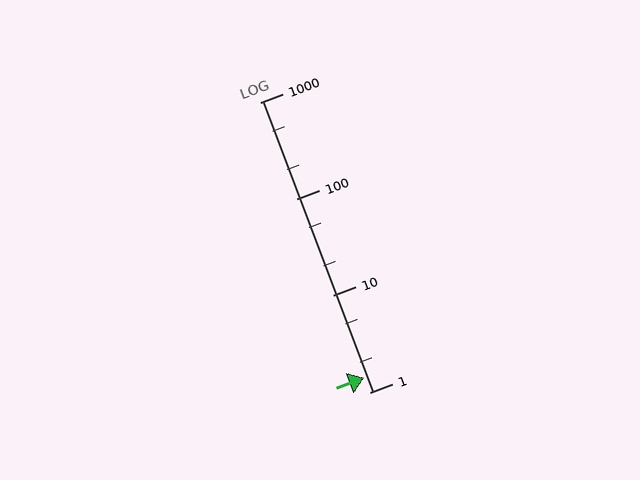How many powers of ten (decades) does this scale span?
The scale spans 3 decades, from 1 to 1000.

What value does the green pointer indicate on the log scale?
The pointer indicates approximately 1.4.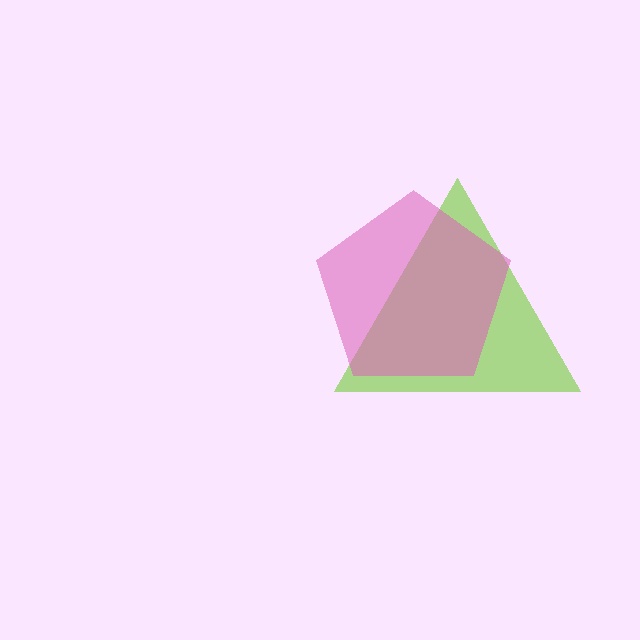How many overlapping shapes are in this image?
There are 2 overlapping shapes in the image.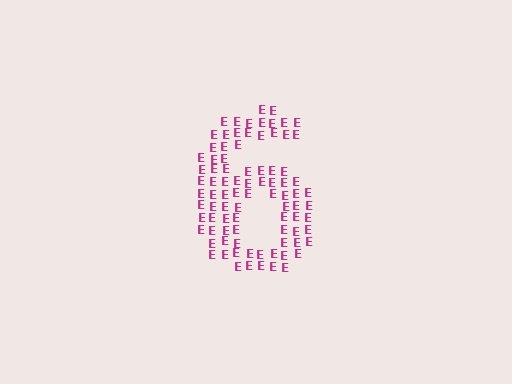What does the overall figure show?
The overall figure shows the digit 6.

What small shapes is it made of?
It is made of small letter E's.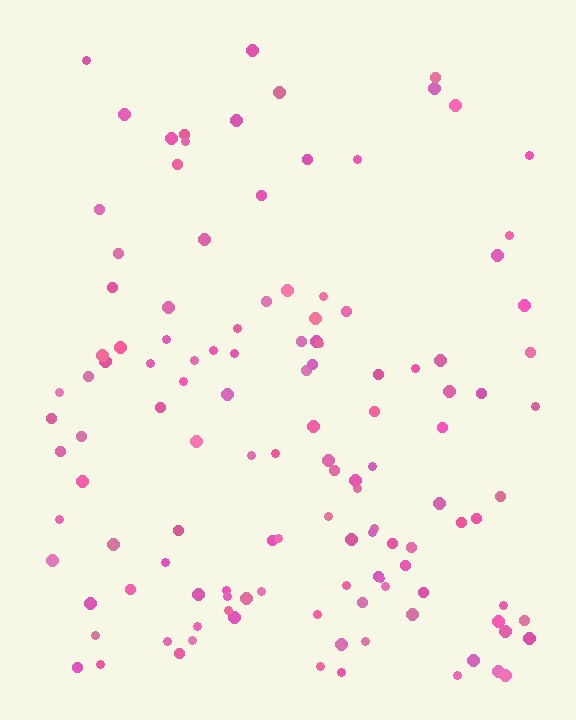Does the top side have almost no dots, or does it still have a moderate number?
Still a moderate number, just noticeably fewer than the bottom.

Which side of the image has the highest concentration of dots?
The bottom.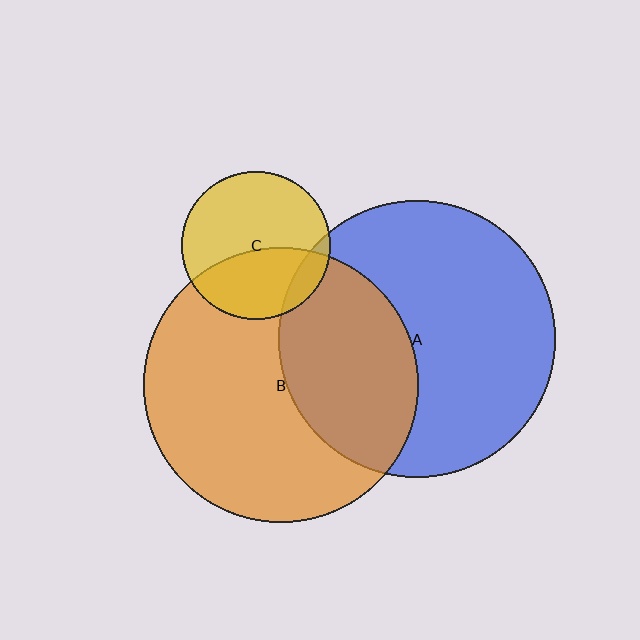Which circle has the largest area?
Circle A (blue).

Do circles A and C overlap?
Yes.